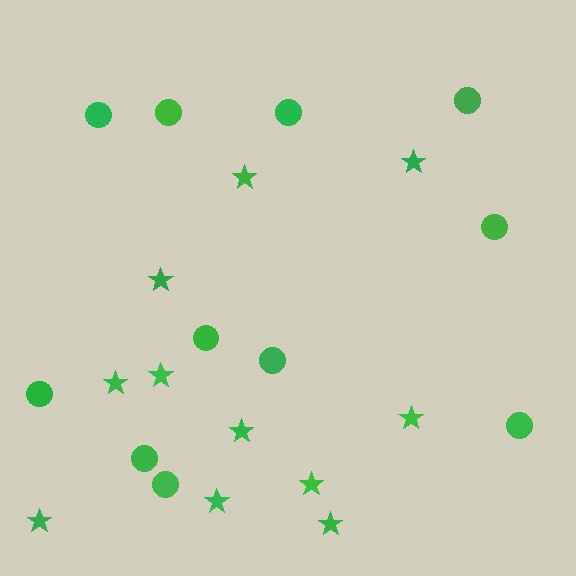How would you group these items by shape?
There are 2 groups: one group of circles (11) and one group of stars (11).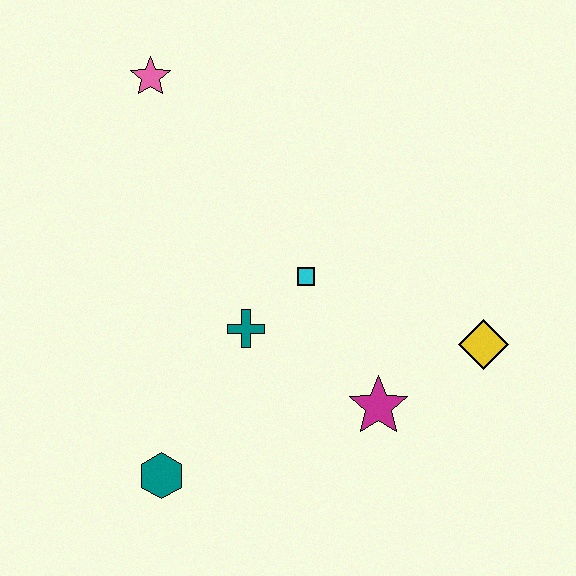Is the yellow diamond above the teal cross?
No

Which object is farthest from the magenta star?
The pink star is farthest from the magenta star.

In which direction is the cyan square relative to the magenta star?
The cyan square is above the magenta star.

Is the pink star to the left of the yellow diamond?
Yes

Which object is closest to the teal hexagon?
The teal cross is closest to the teal hexagon.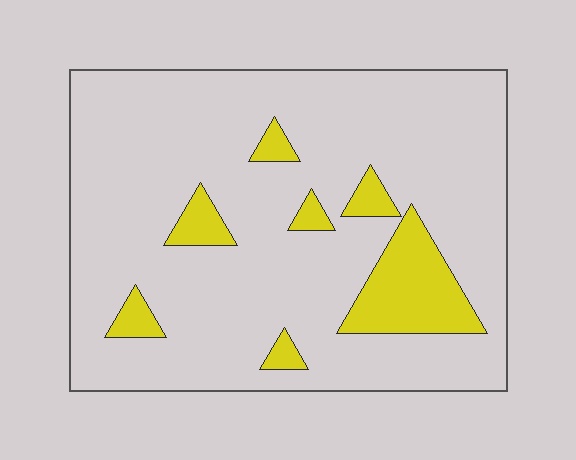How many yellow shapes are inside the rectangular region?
7.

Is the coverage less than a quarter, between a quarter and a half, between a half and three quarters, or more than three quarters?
Less than a quarter.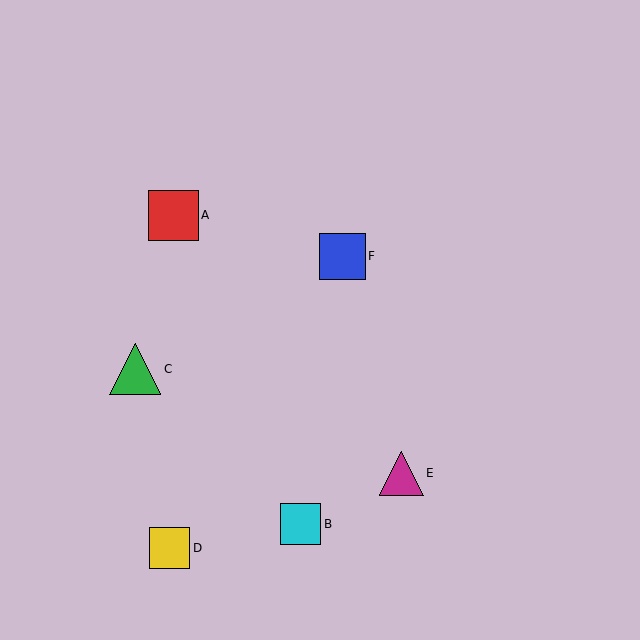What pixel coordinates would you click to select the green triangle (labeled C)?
Click at (135, 369) to select the green triangle C.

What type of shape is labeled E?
Shape E is a magenta triangle.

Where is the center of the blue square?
The center of the blue square is at (342, 257).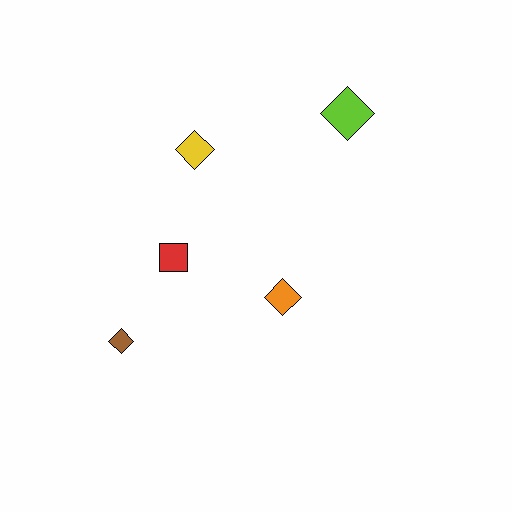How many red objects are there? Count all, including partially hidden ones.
There is 1 red object.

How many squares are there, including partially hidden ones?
There is 1 square.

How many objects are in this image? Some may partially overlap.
There are 5 objects.